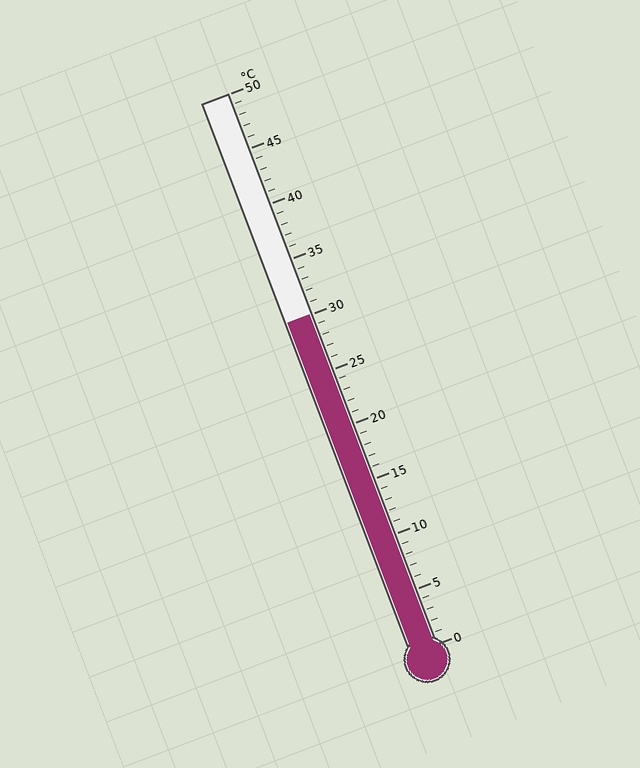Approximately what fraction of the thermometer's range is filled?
The thermometer is filled to approximately 60% of its range.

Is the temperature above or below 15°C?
The temperature is above 15°C.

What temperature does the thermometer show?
The thermometer shows approximately 30°C.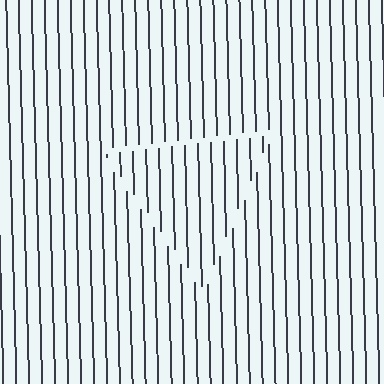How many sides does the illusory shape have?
3 sides — the line-ends trace a triangle.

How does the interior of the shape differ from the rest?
The interior of the shape contains the same grating, shifted by half a period — the contour is defined by the phase discontinuity where line-ends from the inner and outer gratings abut.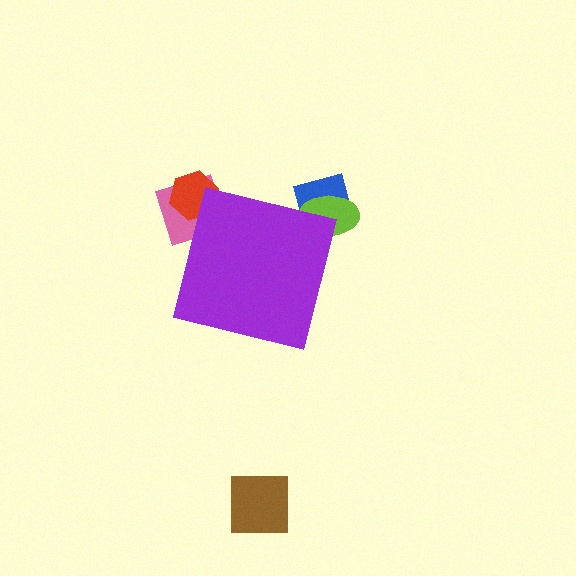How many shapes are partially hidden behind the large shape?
4 shapes are partially hidden.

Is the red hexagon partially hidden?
Yes, the red hexagon is partially hidden behind the purple square.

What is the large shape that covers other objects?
A purple square.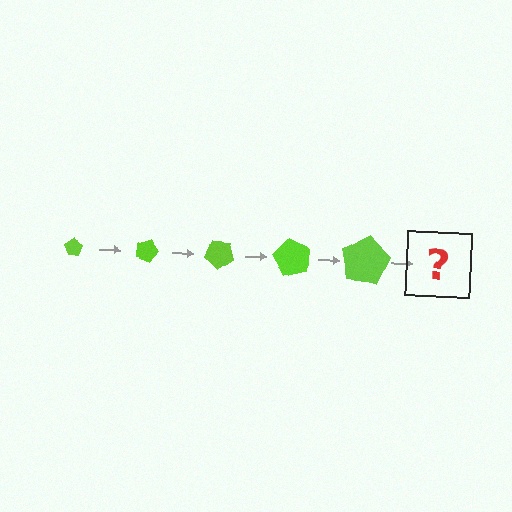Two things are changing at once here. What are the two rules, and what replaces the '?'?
The two rules are that the pentagon grows larger each step and it rotates 20 degrees each step. The '?' should be a pentagon, larger than the previous one and rotated 100 degrees from the start.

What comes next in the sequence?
The next element should be a pentagon, larger than the previous one and rotated 100 degrees from the start.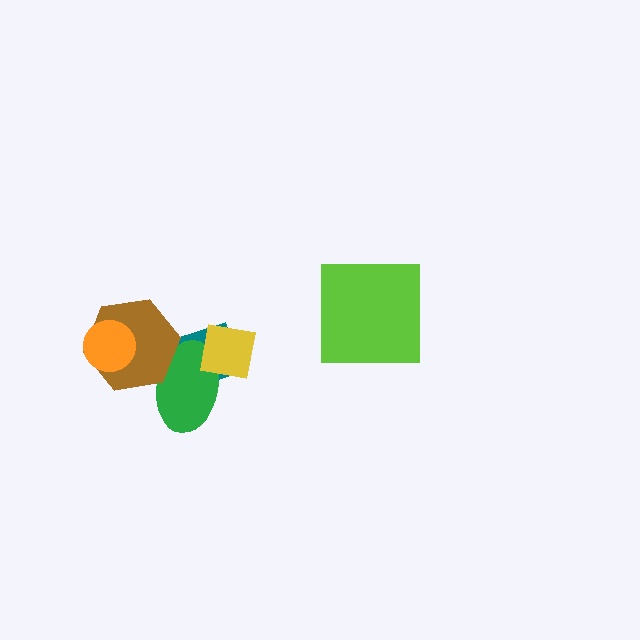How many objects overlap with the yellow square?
2 objects overlap with the yellow square.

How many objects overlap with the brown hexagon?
2 objects overlap with the brown hexagon.